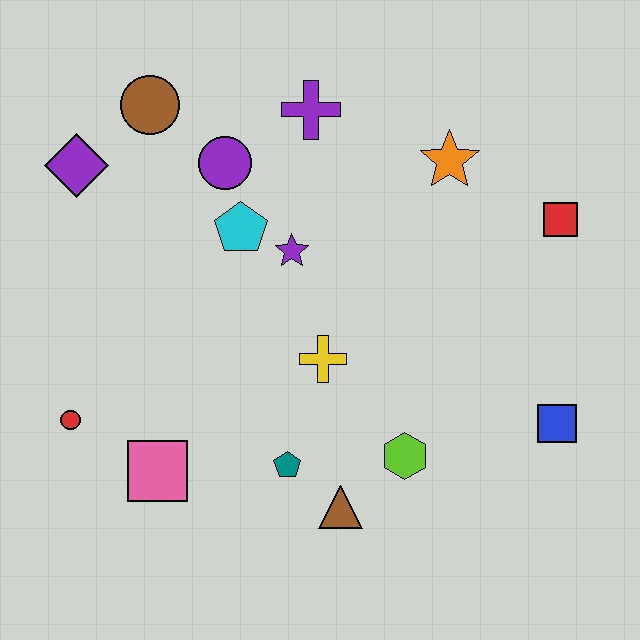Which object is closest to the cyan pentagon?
The purple star is closest to the cyan pentagon.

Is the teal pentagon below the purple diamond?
Yes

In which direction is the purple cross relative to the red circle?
The purple cross is above the red circle.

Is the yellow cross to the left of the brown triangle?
Yes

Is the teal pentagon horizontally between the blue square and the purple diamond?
Yes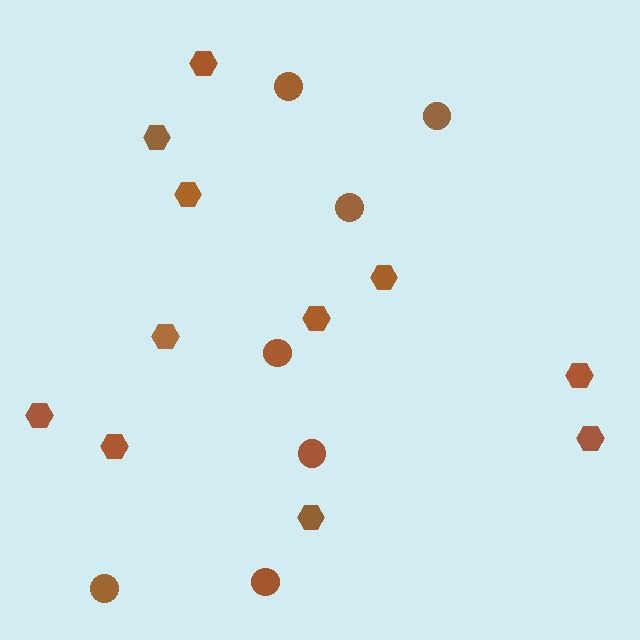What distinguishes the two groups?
There are 2 groups: one group of circles (7) and one group of hexagons (11).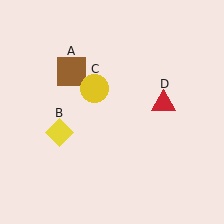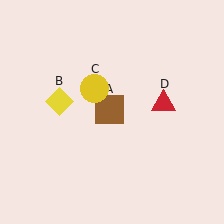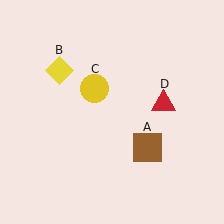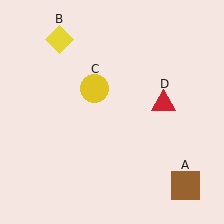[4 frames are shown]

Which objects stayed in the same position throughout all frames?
Yellow circle (object C) and red triangle (object D) remained stationary.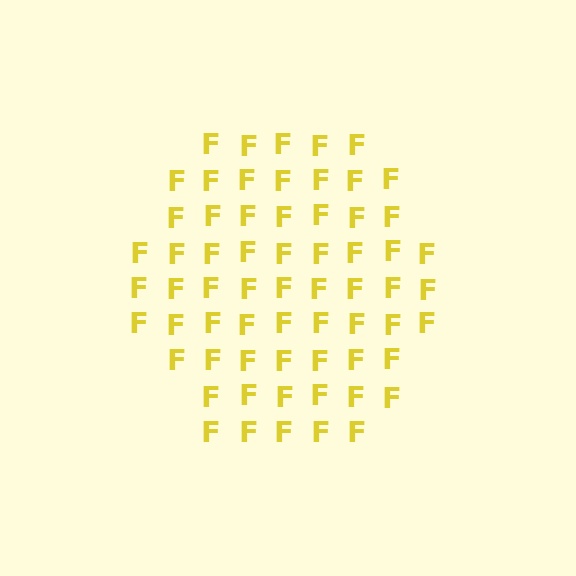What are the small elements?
The small elements are letter F's.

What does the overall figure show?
The overall figure shows a hexagon.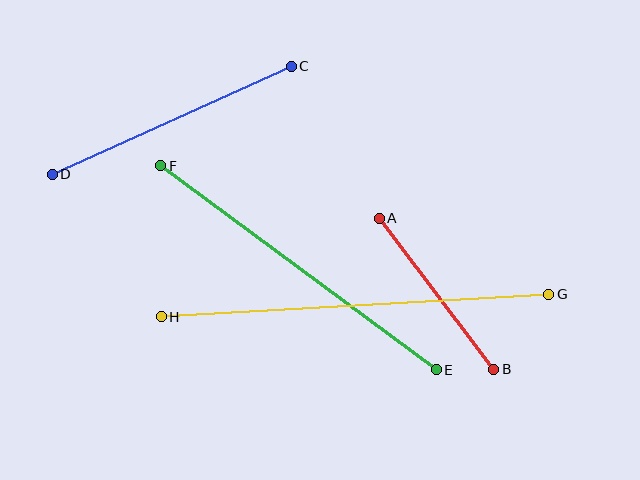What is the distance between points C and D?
The distance is approximately 262 pixels.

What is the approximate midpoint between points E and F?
The midpoint is at approximately (298, 268) pixels.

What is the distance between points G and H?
The distance is approximately 388 pixels.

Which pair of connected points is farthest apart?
Points G and H are farthest apart.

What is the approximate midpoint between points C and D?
The midpoint is at approximately (172, 120) pixels.